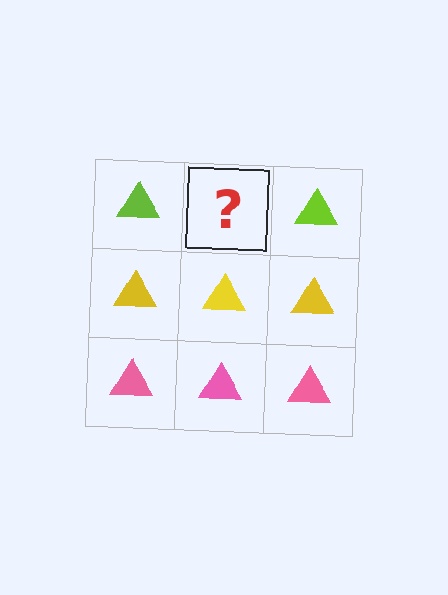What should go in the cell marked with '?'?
The missing cell should contain a lime triangle.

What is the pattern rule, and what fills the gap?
The rule is that each row has a consistent color. The gap should be filled with a lime triangle.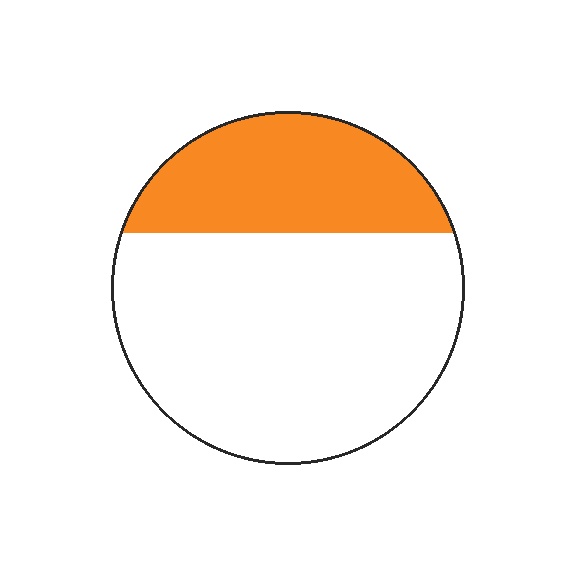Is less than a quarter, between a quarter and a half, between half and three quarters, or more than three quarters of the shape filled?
Between a quarter and a half.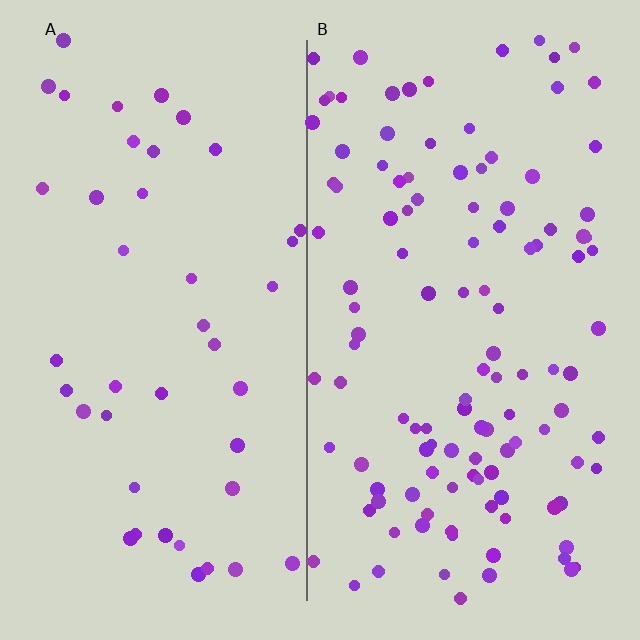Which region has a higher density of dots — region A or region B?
B (the right).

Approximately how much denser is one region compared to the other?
Approximately 2.8× — region B over region A.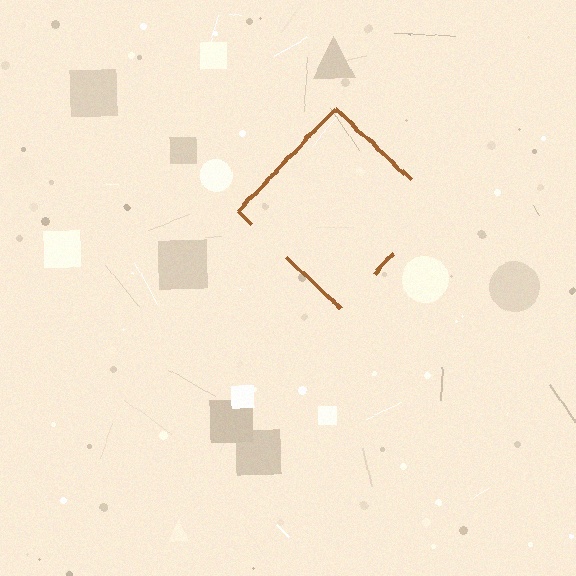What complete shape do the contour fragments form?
The contour fragments form a diamond.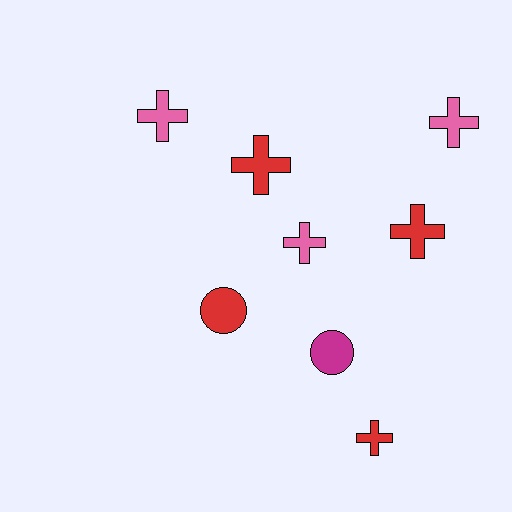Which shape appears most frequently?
Cross, with 6 objects.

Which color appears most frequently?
Red, with 4 objects.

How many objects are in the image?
There are 8 objects.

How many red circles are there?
There is 1 red circle.